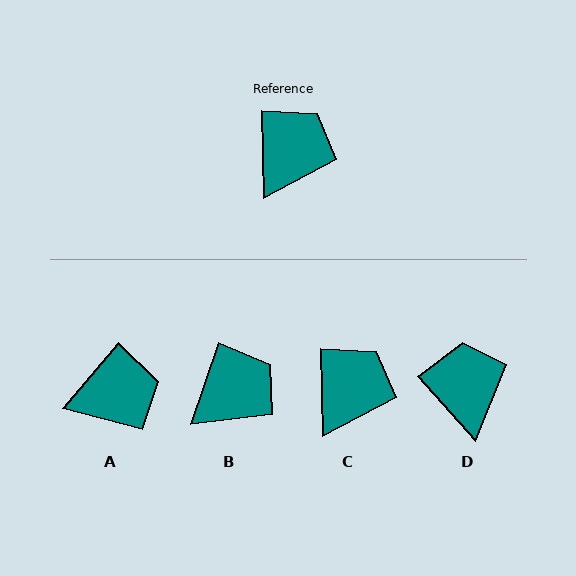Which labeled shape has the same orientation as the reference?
C.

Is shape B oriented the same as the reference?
No, it is off by about 21 degrees.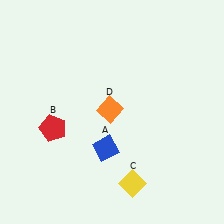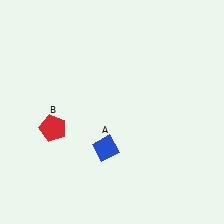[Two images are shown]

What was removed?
The orange diamond (D), the yellow diamond (C) were removed in Image 2.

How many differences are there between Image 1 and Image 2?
There are 2 differences between the two images.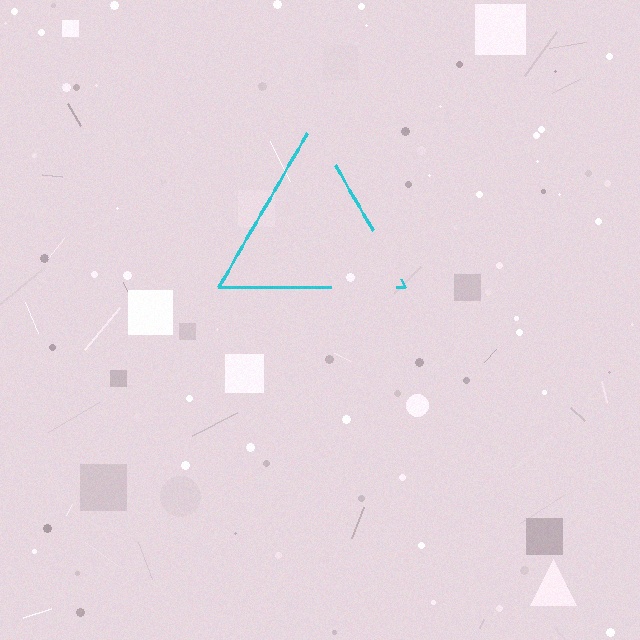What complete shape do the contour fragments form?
The contour fragments form a triangle.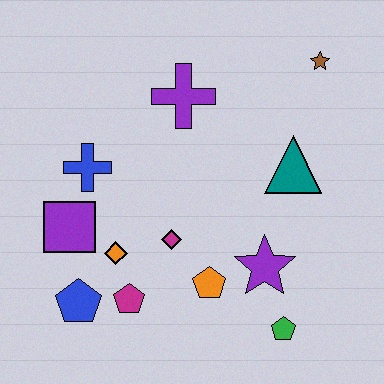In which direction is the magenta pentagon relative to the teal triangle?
The magenta pentagon is to the left of the teal triangle.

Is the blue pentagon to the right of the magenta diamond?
No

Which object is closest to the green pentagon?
The purple star is closest to the green pentagon.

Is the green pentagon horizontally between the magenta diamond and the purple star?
No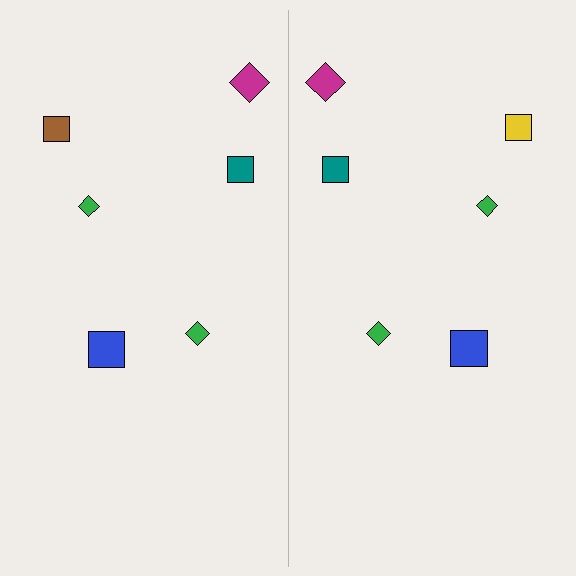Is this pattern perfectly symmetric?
No, the pattern is not perfectly symmetric. The yellow square on the right side breaks the symmetry — its mirror counterpart is brown.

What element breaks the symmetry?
The yellow square on the right side breaks the symmetry — its mirror counterpart is brown.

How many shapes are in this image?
There are 12 shapes in this image.